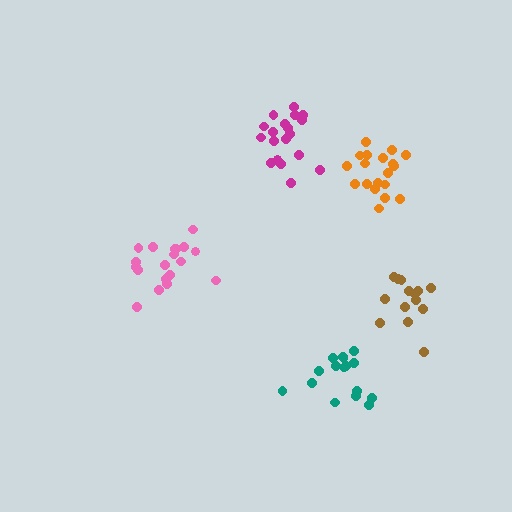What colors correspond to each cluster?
The clusters are colored: orange, pink, magenta, teal, brown.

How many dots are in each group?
Group 1: 19 dots, Group 2: 19 dots, Group 3: 19 dots, Group 4: 16 dots, Group 5: 14 dots (87 total).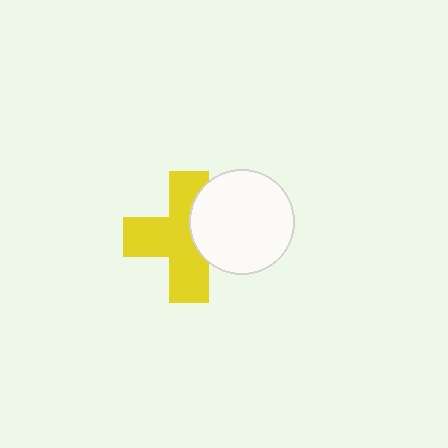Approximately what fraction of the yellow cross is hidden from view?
Roughly 34% of the yellow cross is hidden behind the white circle.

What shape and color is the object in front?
The object in front is a white circle.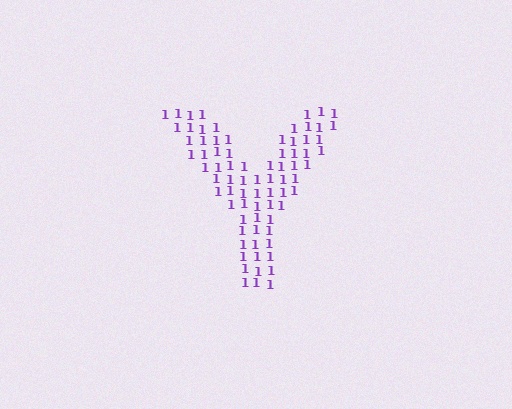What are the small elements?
The small elements are digit 1's.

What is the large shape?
The large shape is the letter Y.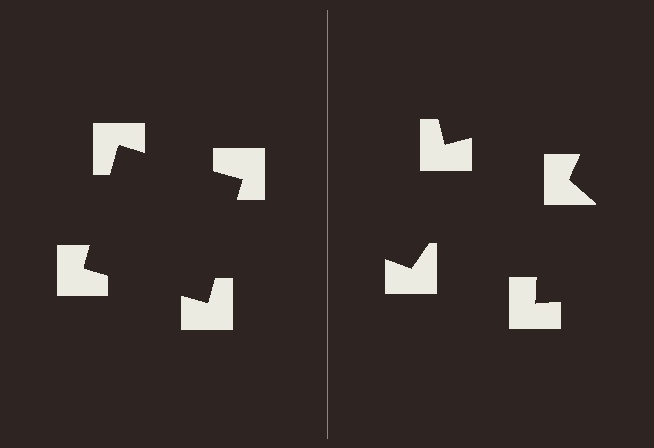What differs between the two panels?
The notched squares are positioned identically on both sides; only the wedge orientations differ. On the left they align to a square; on the right they are misaligned.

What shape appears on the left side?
An illusory square.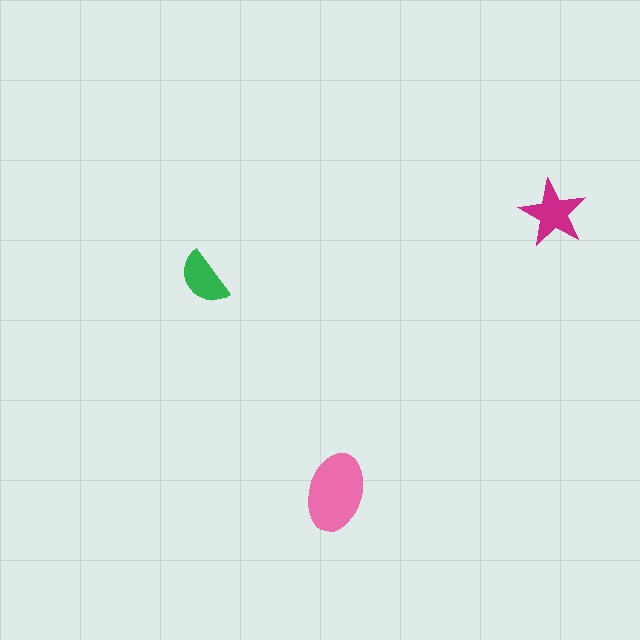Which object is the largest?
The pink ellipse.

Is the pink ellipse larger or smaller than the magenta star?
Larger.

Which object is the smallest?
The green semicircle.